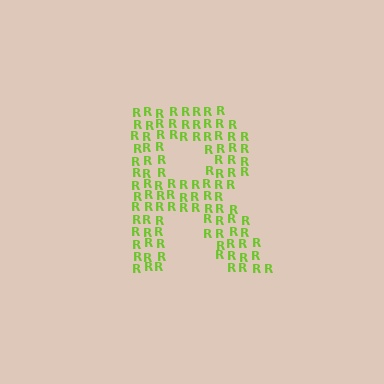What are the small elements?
The small elements are letter R's.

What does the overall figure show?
The overall figure shows the letter R.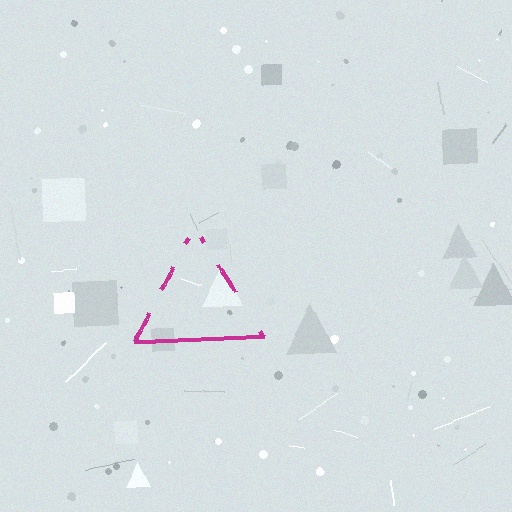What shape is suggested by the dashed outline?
The dashed outline suggests a triangle.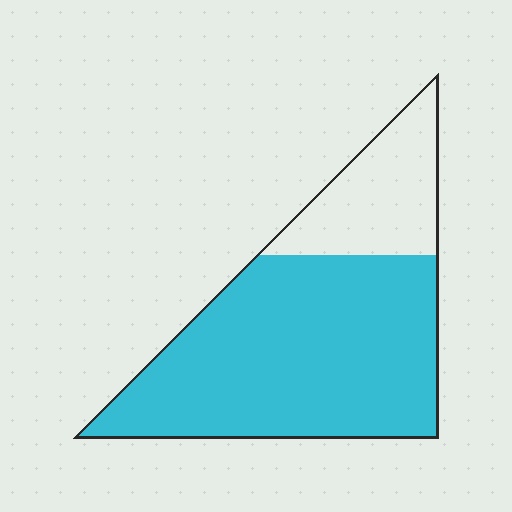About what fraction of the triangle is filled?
About three quarters (3/4).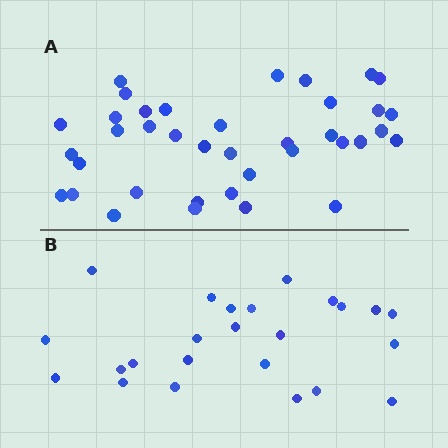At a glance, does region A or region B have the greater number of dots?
Region A (the top region) has more dots.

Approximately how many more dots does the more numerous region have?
Region A has approximately 15 more dots than region B.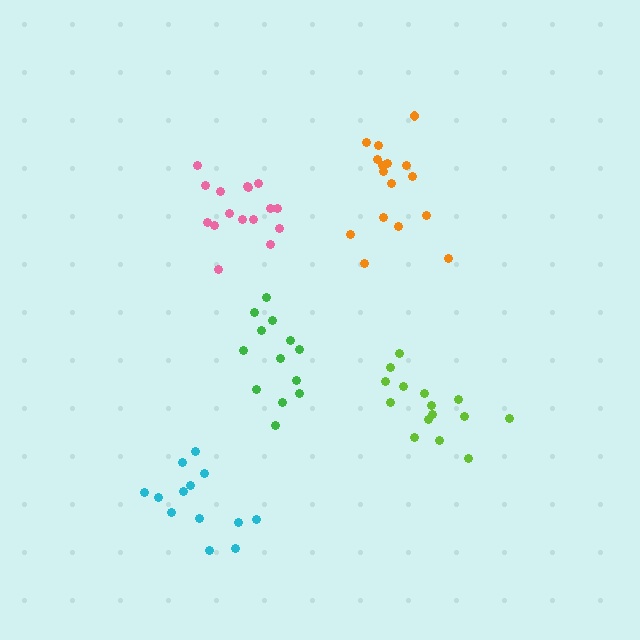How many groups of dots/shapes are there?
There are 5 groups.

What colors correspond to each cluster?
The clusters are colored: cyan, orange, pink, green, lime.